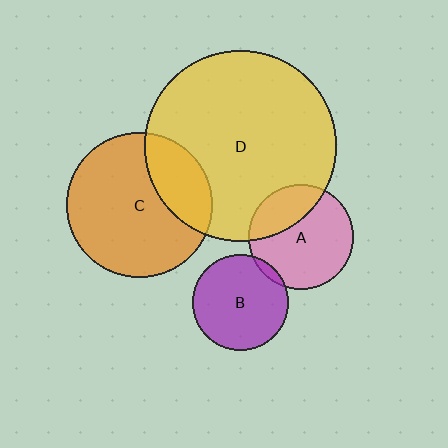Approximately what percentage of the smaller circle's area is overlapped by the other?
Approximately 25%.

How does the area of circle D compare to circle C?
Approximately 1.7 times.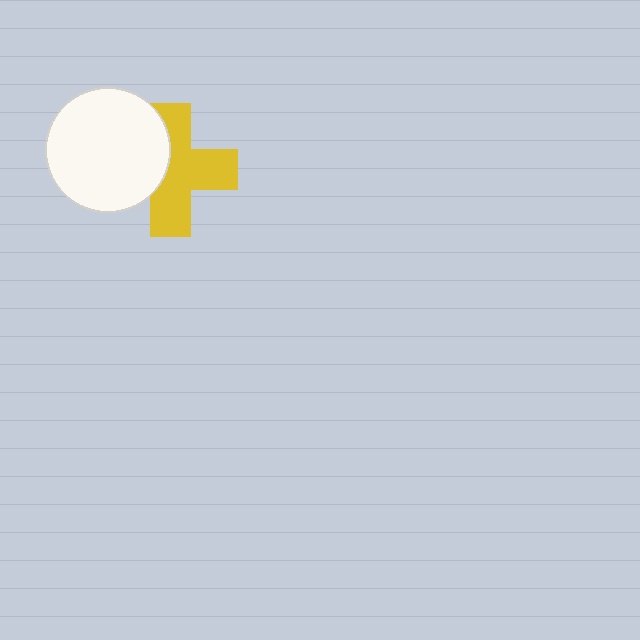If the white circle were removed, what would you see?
You would see the complete yellow cross.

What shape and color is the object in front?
The object in front is a white circle.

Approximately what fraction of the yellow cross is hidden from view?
Roughly 35% of the yellow cross is hidden behind the white circle.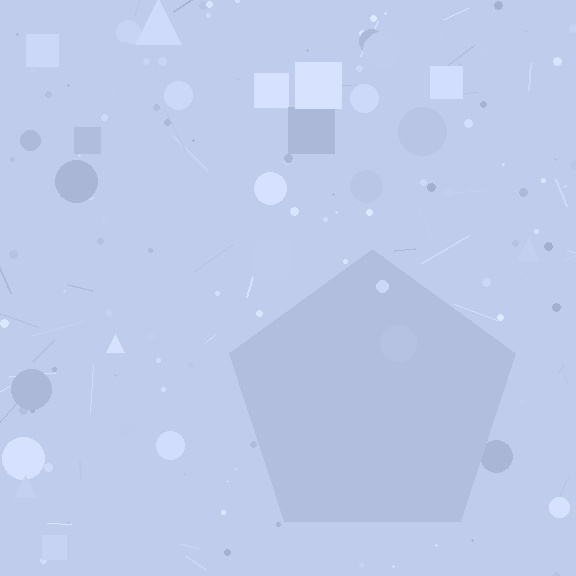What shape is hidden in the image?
A pentagon is hidden in the image.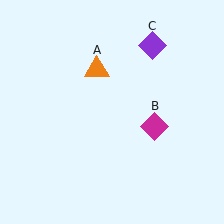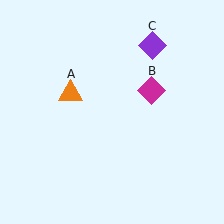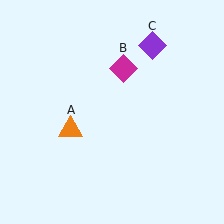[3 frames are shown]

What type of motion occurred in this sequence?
The orange triangle (object A), magenta diamond (object B) rotated counterclockwise around the center of the scene.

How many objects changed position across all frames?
2 objects changed position: orange triangle (object A), magenta diamond (object B).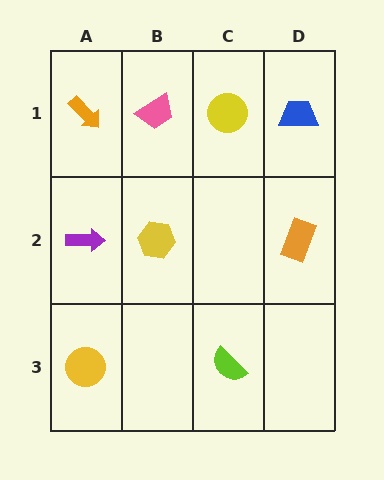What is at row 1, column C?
A yellow circle.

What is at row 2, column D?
An orange rectangle.